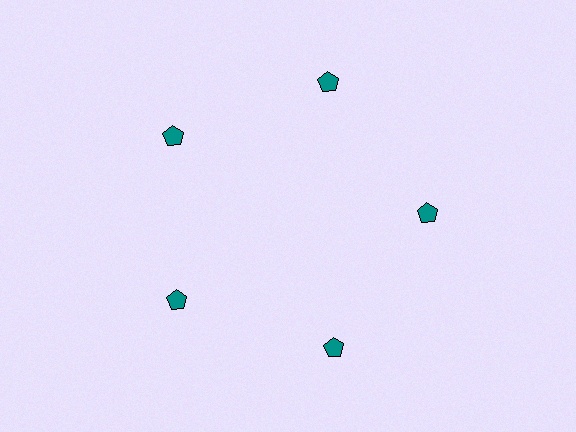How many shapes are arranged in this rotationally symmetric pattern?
There are 5 shapes, arranged in 5 groups of 1.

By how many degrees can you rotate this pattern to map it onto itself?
The pattern maps onto itself every 72 degrees of rotation.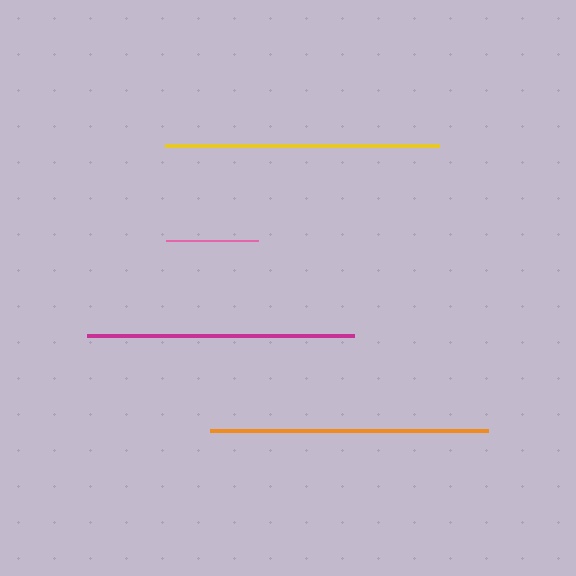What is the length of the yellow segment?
The yellow segment is approximately 274 pixels long.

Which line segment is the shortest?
The pink line is the shortest at approximately 93 pixels.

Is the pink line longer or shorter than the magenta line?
The magenta line is longer than the pink line.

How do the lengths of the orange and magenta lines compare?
The orange and magenta lines are approximately the same length.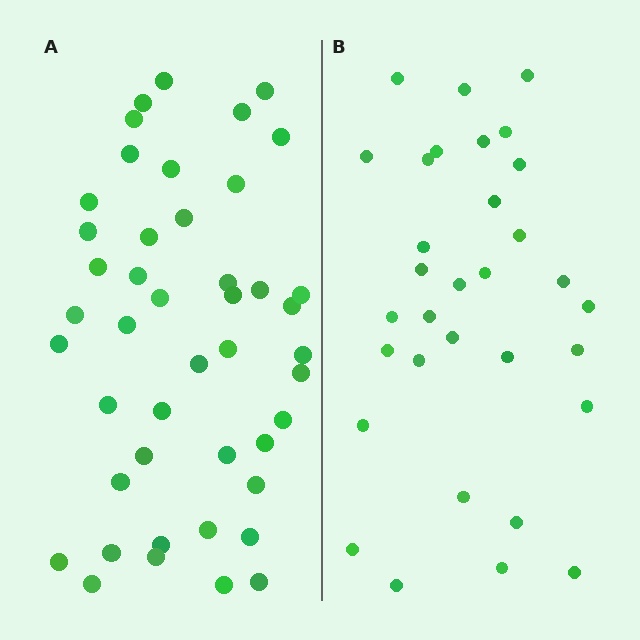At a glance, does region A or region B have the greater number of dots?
Region A (the left region) has more dots.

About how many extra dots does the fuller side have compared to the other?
Region A has approximately 15 more dots than region B.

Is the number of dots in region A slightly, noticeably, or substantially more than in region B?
Region A has noticeably more, but not dramatically so. The ratio is roughly 1.4 to 1.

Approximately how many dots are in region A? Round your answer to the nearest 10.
About 40 dots. (The exact count is 45, which rounds to 40.)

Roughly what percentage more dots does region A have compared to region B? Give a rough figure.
About 40% more.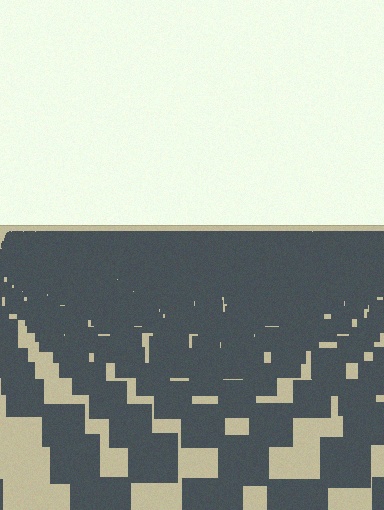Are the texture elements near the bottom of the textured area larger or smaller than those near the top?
Larger. Near the bottom, elements are closer to the viewer and appear at a bigger on-screen size.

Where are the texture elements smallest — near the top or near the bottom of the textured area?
Near the top.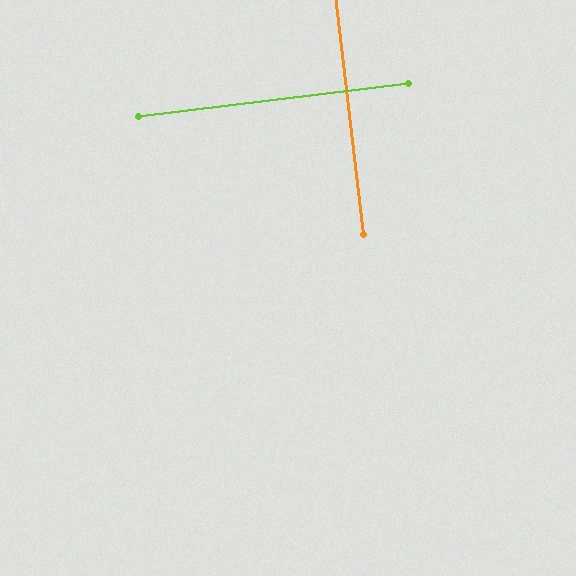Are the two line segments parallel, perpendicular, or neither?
Perpendicular — they meet at approximately 90°.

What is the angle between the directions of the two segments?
Approximately 90 degrees.